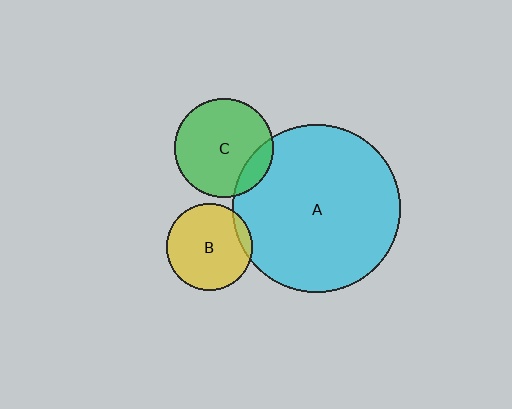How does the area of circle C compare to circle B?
Approximately 1.3 times.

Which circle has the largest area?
Circle A (cyan).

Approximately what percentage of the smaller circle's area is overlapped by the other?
Approximately 10%.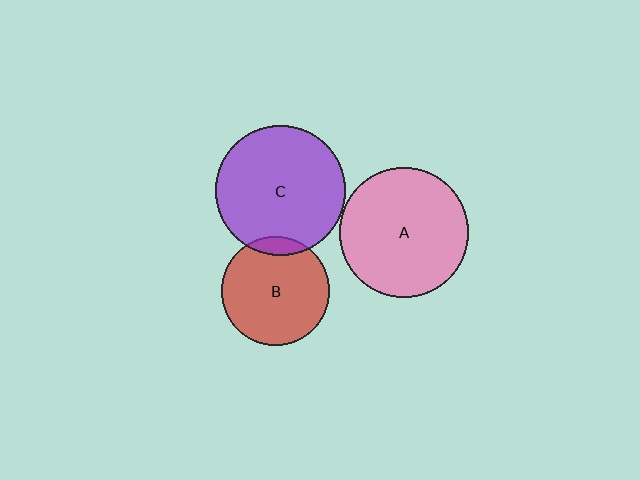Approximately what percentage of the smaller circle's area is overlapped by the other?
Approximately 10%.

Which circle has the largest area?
Circle C (purple).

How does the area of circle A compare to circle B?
Approximately 1.4 times.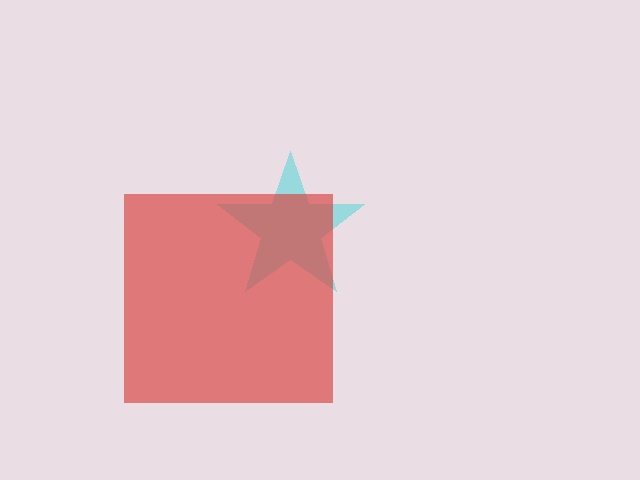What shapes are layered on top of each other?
The layered shapes are: a cyan star, a red square.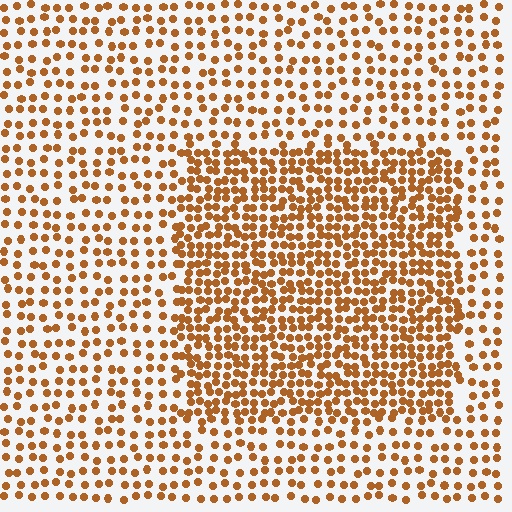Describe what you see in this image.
The image contains small brown elements arranged at two different densities. A rectangle-shaped region is visible where the elements are more densely packed than the surrounding area.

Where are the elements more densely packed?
The elements are more densely packed inside the rectangle boundary.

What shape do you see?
I see a rectangle.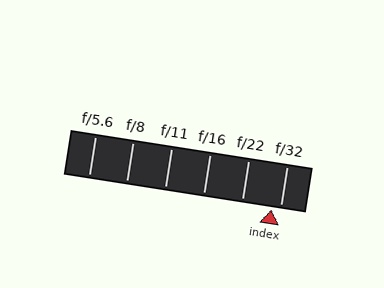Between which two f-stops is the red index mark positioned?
The index mark is between f/22 and f/32.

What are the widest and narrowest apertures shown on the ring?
The widest aperture shown is f/5.6 and the narrowest is f/32.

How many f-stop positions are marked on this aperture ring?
There are 6 f-stop positions marked.